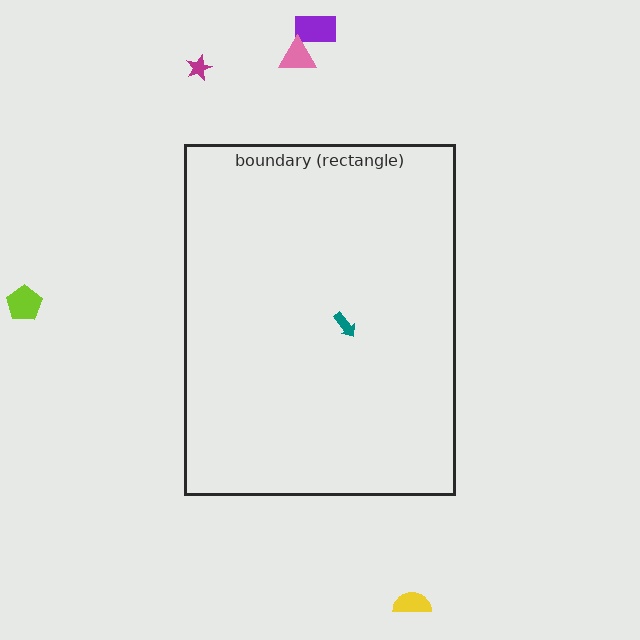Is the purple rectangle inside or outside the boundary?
Outside.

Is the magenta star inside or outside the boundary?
Outside.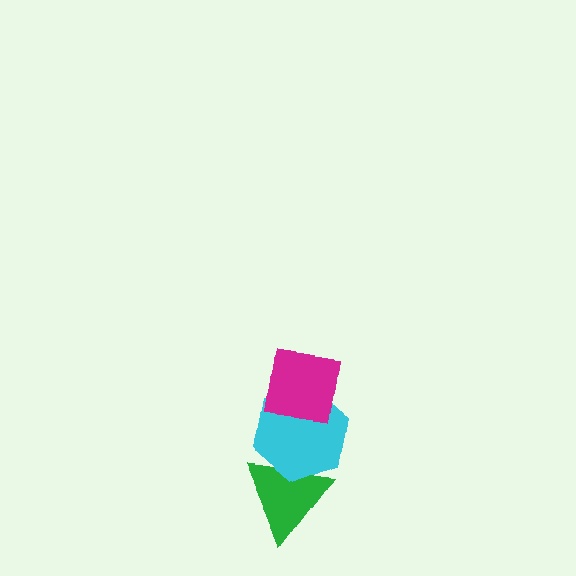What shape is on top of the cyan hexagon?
The magenta square is on top of the cyan hexagon.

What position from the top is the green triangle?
The green triangle is 3rd from the top.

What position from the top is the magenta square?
The magenta square is 1st from the top.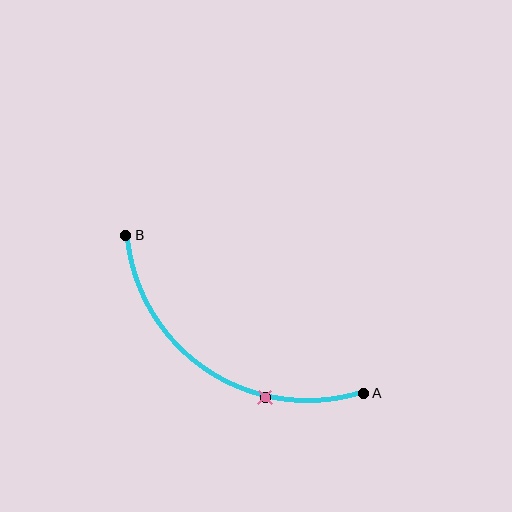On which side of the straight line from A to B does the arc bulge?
The arc bulges below the straight line connecting A and B.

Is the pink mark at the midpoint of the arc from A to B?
No. The pink mark lies on the arc but is closer to endpoint A. The arc midpoint would be at the point on the curve equidistant along the arc from both A and B.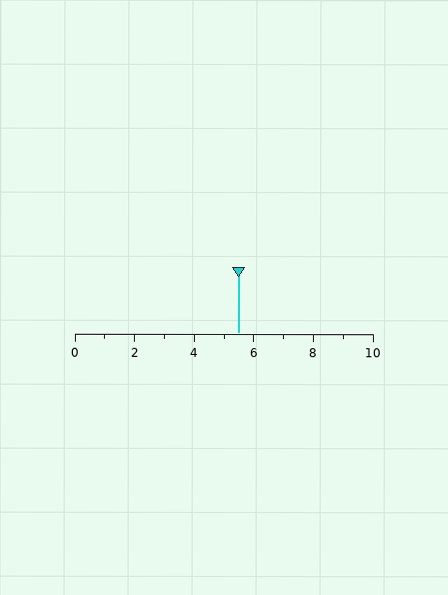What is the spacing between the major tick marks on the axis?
The major ticks are spaced 2 apart.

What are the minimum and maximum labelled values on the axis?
The axis runs from 0 to 10.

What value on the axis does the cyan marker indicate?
The marker indicates approximately 5.5.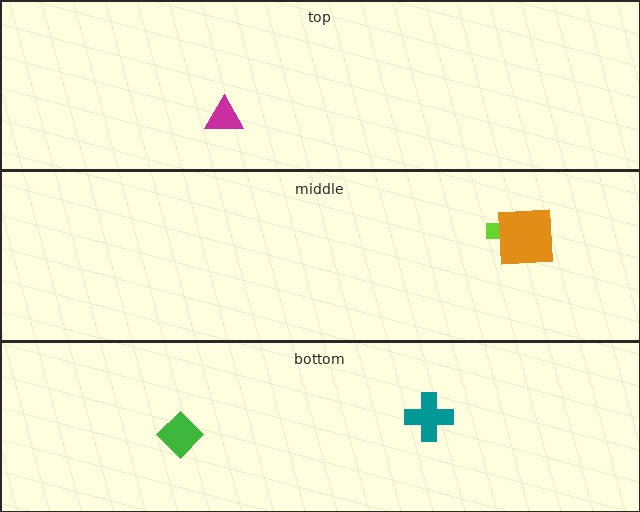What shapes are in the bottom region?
The green diamond, the teal cross.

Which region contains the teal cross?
The bottom region.